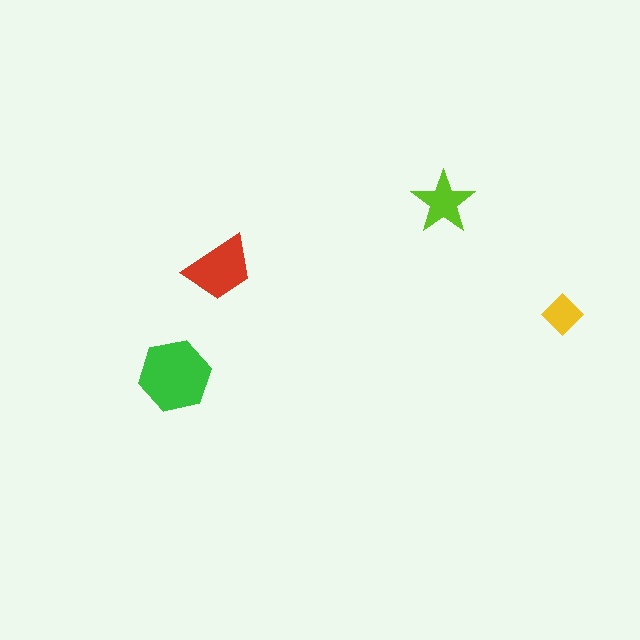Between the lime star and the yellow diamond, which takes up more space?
The lime star.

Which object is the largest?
The green hexagon.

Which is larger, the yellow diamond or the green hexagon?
The green hexagon.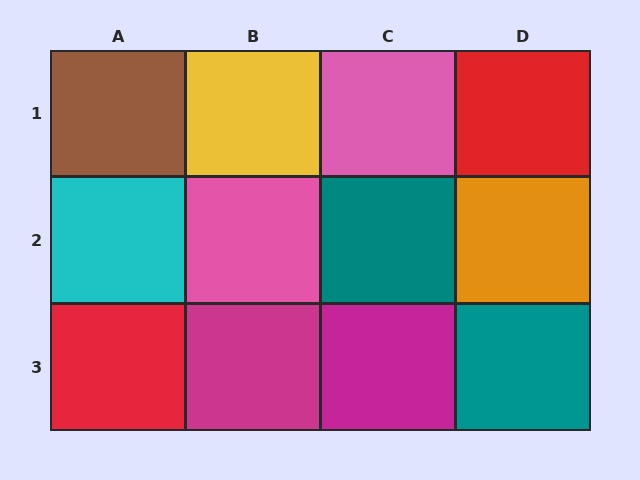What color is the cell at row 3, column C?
Magenta.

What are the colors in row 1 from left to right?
Brown, yellow, pink, red.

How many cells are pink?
2 cells are pink.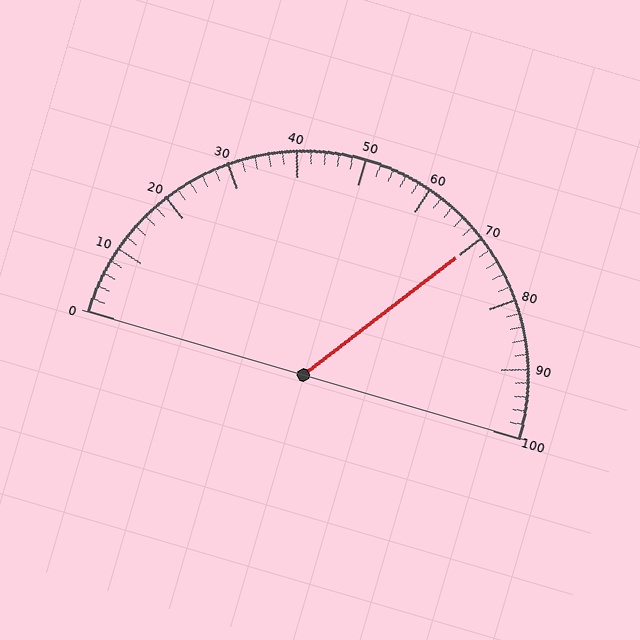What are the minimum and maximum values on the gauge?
The gauge ranges from 0 to 100.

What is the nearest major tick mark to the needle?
The nearest major tick mark is 70.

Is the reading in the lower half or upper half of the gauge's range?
The reading is in the upper half of the range (0 to 100).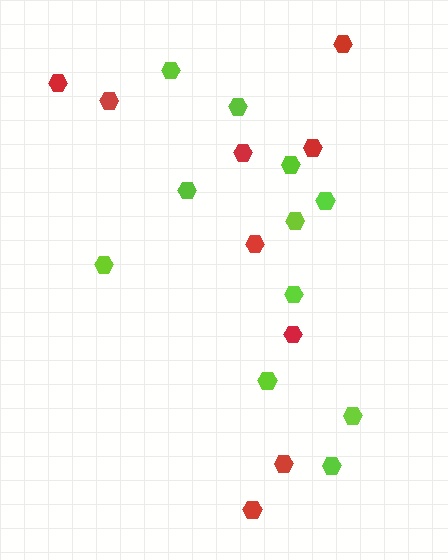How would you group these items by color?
There are 2 groups: one group of red hexagons (9) and one group of lime hexagons (11).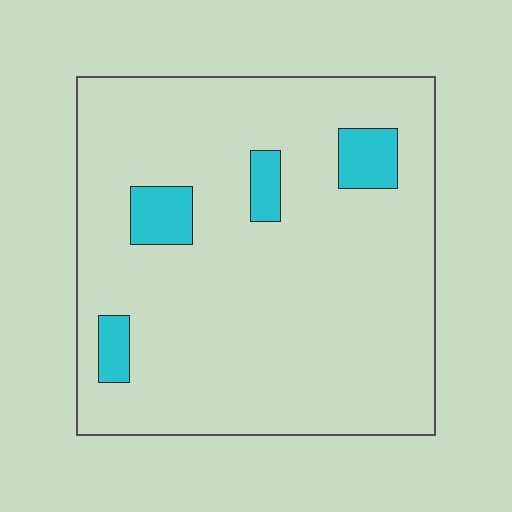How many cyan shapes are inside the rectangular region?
4.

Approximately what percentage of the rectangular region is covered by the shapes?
Approximately 10%.